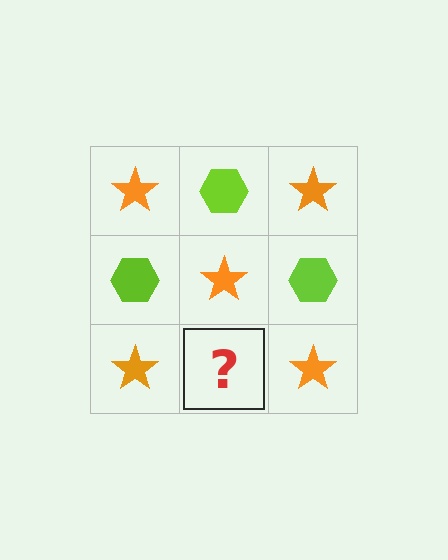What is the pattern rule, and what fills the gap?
The rule is that it alternates orange star and lime hexagon in a checkerboard pattern. The gap should be filled with a lime hexagon.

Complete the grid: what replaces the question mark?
The question mark should be replaced with a lime hexagon.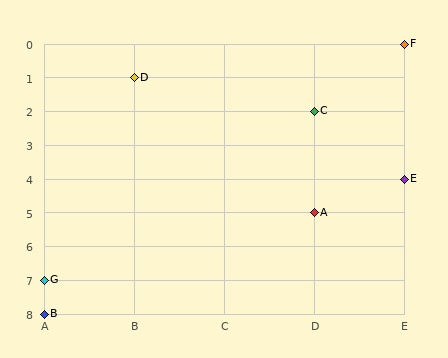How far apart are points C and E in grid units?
Points C and E are 1 column and 2 rows apart (about 2.2 grid units diagonally).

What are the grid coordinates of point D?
Point D is at grid coordinates (B, 1).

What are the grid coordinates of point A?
Point A is at grid coordinates (D, 5).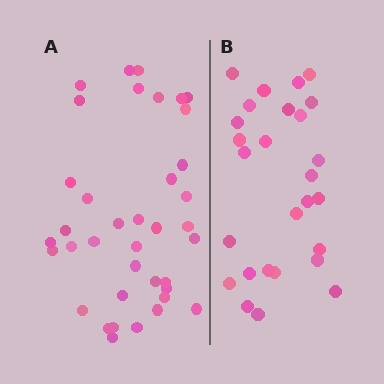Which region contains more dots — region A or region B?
Region A (the left region) has more dots.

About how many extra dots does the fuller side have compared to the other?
Region A has roughly 12 or so more dots than region B.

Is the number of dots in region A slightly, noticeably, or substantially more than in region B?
Region A has noticeably more, but not dramatically so. The ratio is roughly 1.4 to 1.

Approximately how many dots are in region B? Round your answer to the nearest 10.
About 30 dots. (The exact count is 27, which rounds to 30.)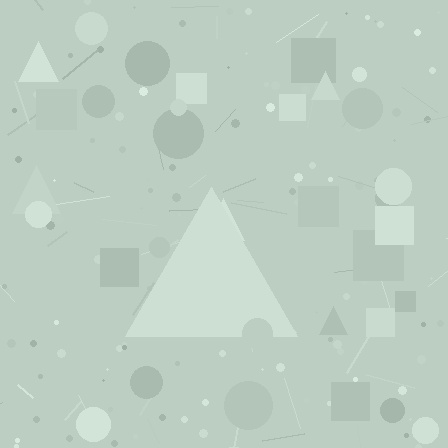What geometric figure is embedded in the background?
A triangle is embedded in the background.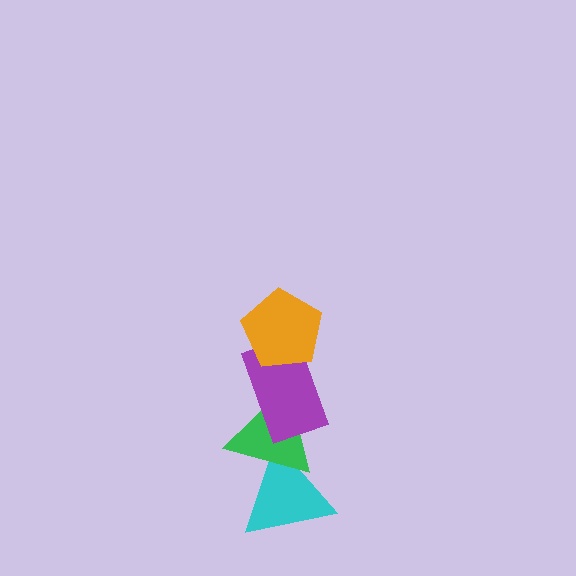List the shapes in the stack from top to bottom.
From top to bottom: the orange pentagon, the purple rectangle, the green triangle, the cyan triangle.